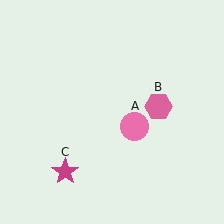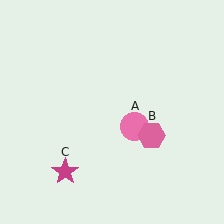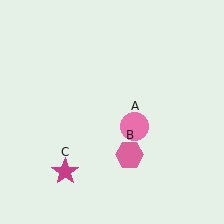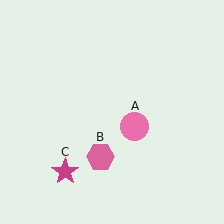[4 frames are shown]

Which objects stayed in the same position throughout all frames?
Pink circle (object A) and magenta star (object C) remained stationary.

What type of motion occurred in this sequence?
The pink hexagon (object B) rotated clockwise around the center of the scene.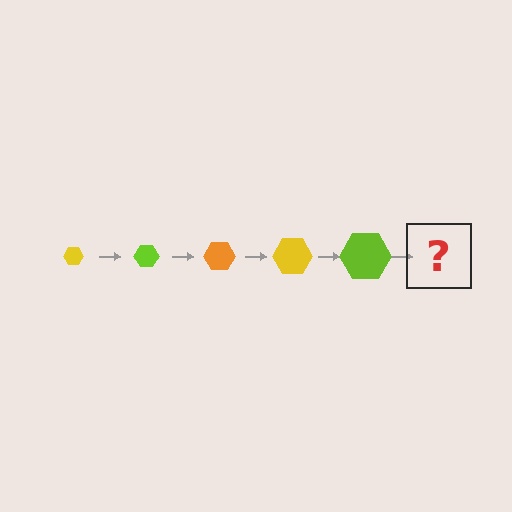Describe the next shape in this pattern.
It should be an orange hexagon, larger than the previous one.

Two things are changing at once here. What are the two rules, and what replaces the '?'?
The two rules are that the hexagon grows larger each step and the color cycles through yellow, lime, and orange. The '?' should be an orange hexagon, larger than the previous one.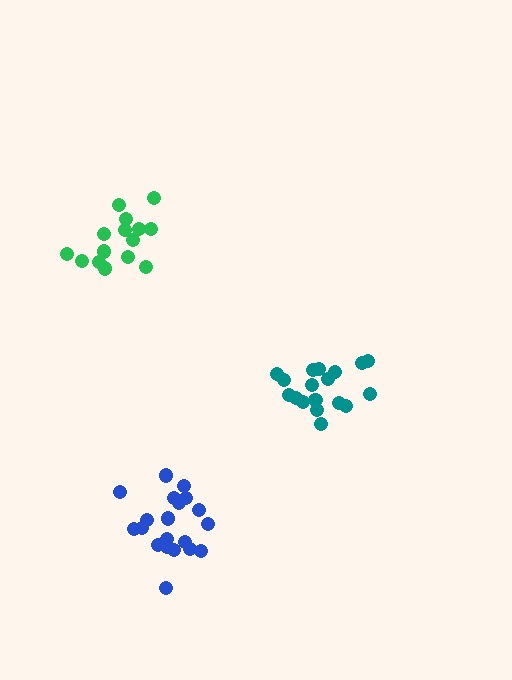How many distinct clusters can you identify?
There are 3 distinct clusters.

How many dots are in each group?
Group 1: 20 dots, Group 2: 18 dots, Group 3: 15 dots (53 total).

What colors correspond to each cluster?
The clusters are colored: blue, teal, green.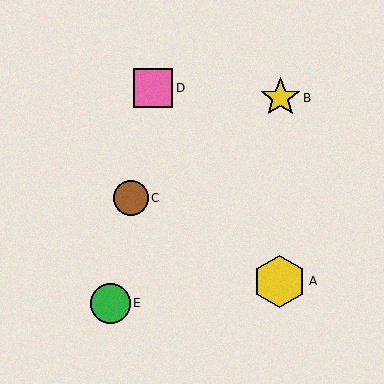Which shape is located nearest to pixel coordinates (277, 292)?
The yellow hexagon (labeled A) at (280, 281) is nearest to that location.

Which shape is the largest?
The yellow hexagon (labeled A) is the largest.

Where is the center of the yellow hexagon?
The center of the yellow hexagon is at (280, 281).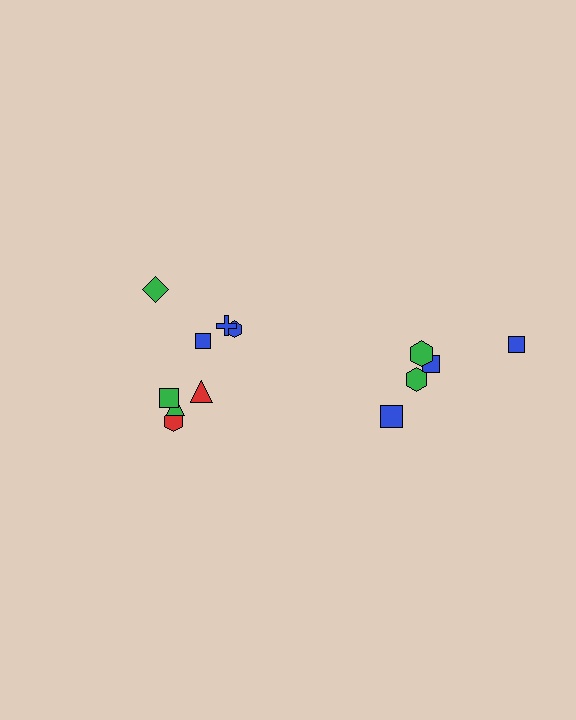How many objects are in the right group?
There are 5 objects.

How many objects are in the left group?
There are 8 objects.